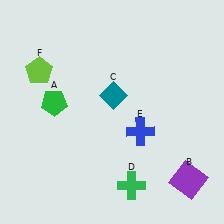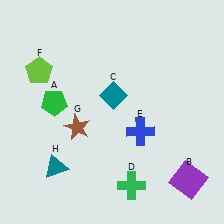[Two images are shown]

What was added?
A brown star (G), a teal triangle (H) were added in Image 2.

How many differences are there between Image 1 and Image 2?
There are 2 differences between the two images.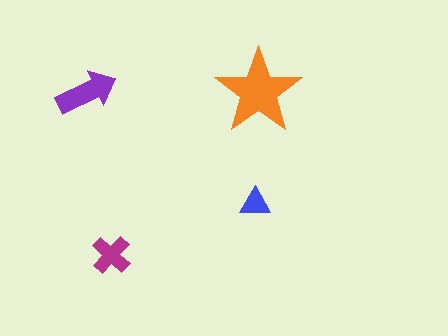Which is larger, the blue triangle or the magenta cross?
The magenta cross.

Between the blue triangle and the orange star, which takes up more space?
The orange star.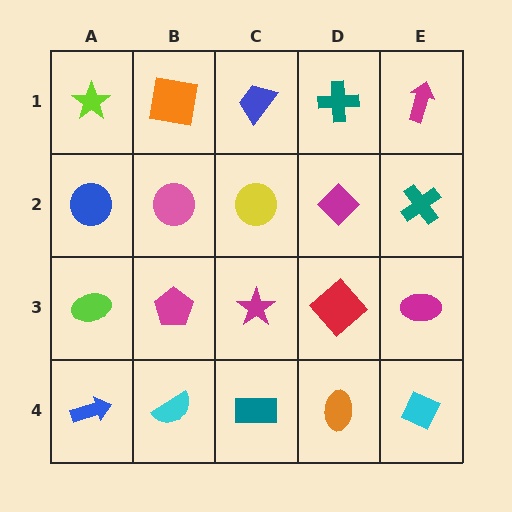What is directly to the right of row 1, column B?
A blue trapezoid.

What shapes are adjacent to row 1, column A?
A blue circle (row 2, column A), an orange square (row 1, column B).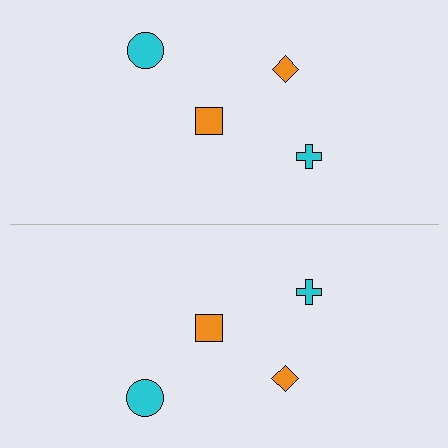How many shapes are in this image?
There are 8 shapes in this image.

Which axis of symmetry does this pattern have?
The pattern has a horizontal axis of symmetry running through the center of the image.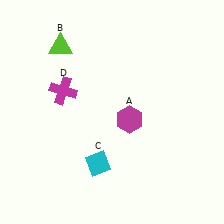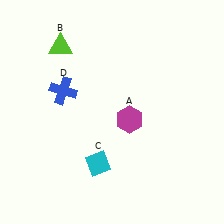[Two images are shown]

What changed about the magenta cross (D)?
In Image 1, D is magenta. In Image 2, it changed to blue.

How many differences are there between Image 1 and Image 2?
There is 1 difference between the two images.